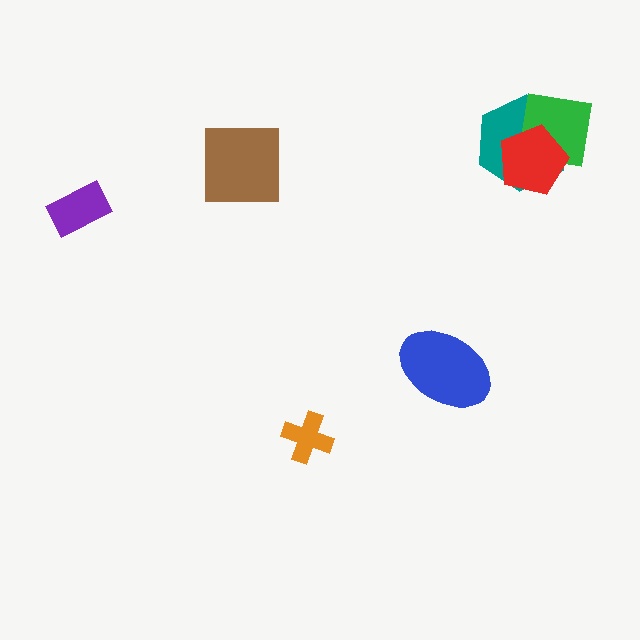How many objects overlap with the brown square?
0 objects overlap with the brown square.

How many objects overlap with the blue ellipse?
0 objects overlap with the blue ellipse.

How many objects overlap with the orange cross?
0 objects overlap with the orange cross.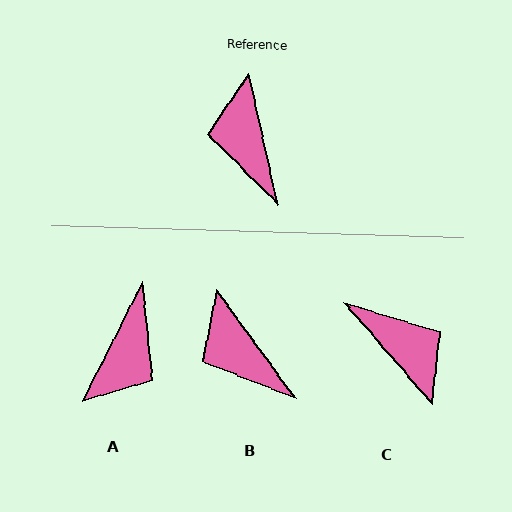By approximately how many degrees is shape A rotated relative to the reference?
Approximately 141 degrees counter-clockwise.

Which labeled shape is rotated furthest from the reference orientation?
C, about 152 degrees away.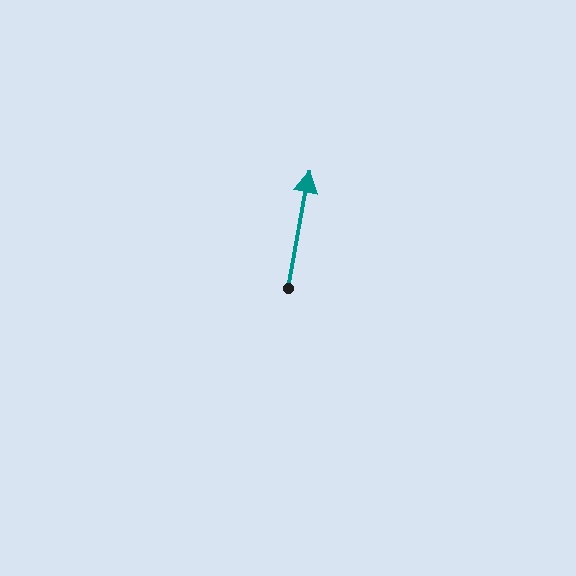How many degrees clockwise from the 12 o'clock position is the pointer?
Approximately 10 degrees.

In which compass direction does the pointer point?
North.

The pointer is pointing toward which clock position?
Roughly 12 o'clock.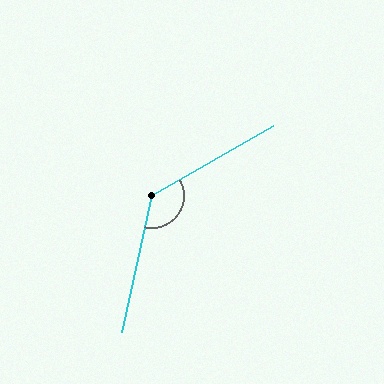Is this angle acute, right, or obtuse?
It is obtuse.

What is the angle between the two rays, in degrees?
Approximately 132 degrees.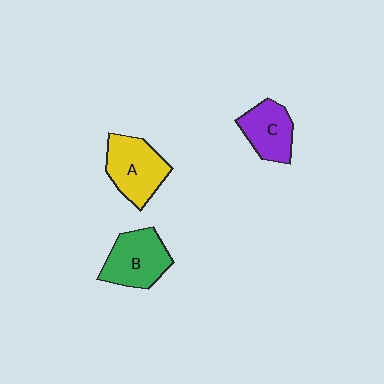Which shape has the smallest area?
Shape C (purple).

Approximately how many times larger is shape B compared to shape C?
Approximately 1.2 times.